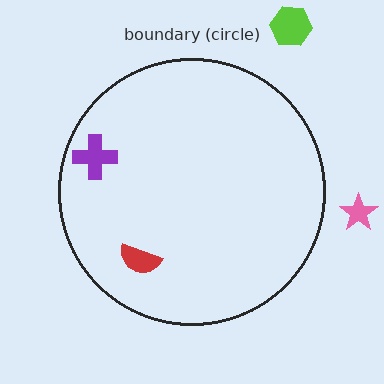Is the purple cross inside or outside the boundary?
Inside.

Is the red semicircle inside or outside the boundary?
Inside.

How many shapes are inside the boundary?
2 inside, 2 outside.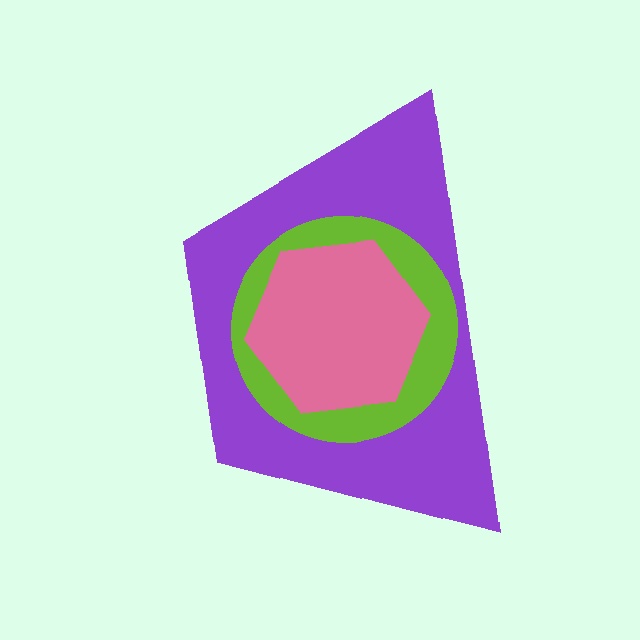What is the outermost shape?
The purple trapezoid.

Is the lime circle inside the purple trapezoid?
Yes.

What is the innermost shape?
The pink hexagon.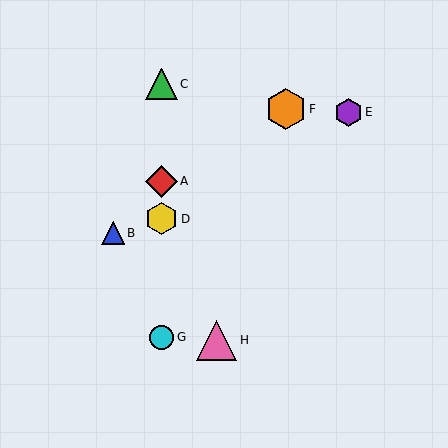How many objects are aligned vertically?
4 objects (A, C, D, G) are aligned vertically.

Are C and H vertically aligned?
No, C is at x≈162 and H is at x≈216.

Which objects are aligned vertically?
Objects A, C, D, G are aligned vertically.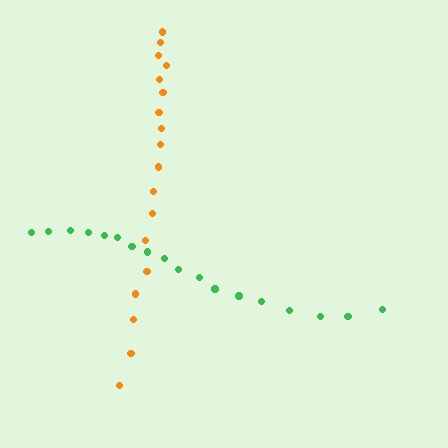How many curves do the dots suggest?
There are 2 distinct paths.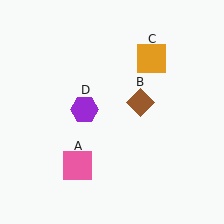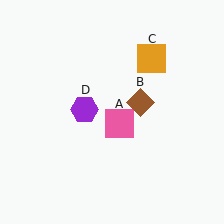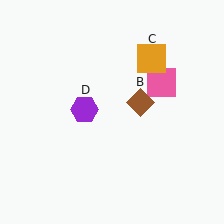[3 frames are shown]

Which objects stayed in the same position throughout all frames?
Brown diamond (object B) and orange square (object C) and purple hexagon (object D) remained stationary.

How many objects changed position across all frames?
1 object changed position: pink square (object A).